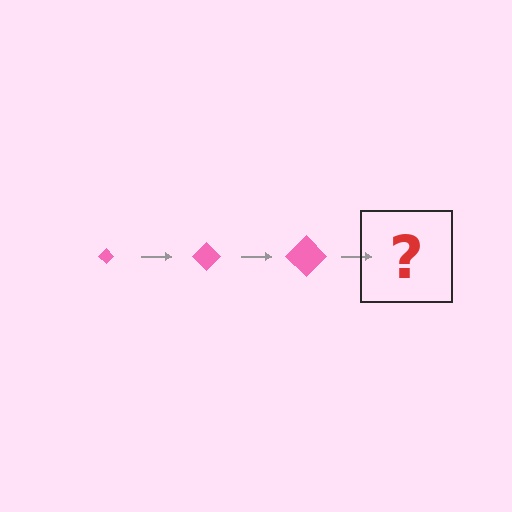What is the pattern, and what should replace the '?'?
The pattern is that the diamond gets progressively larger each step. The '?' should be a pink diamond, larger than the previous one.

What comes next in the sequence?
The next element should be a pink diamond, larger than the previous one.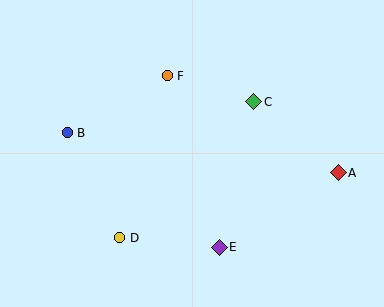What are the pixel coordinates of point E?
Point E is at (219, 247).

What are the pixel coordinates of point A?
Point A is at (338, 173).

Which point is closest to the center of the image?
Point C at (254, 102) is closest to the center.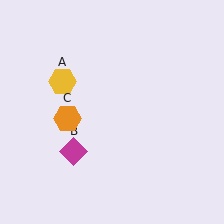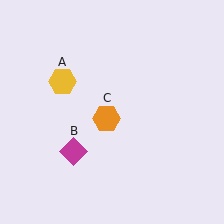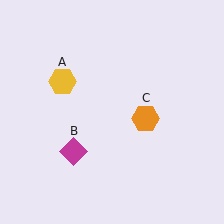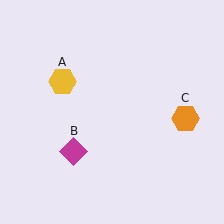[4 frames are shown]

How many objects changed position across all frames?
1 object changed position: orange hexagon (object C).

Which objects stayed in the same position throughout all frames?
Yellow hexagon (object A) and magenta diamond (object B) remained stationary.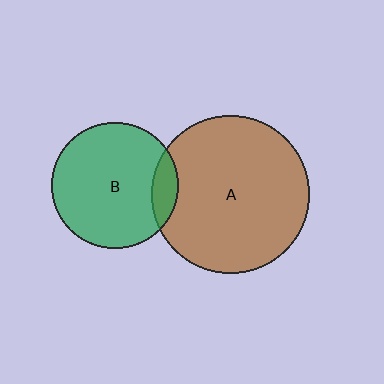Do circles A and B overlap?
Yes.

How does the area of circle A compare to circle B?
Approximately 1.6 times.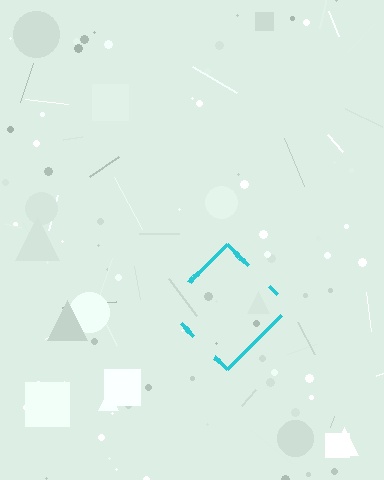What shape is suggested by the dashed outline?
The dashed outline suggests a diamond.